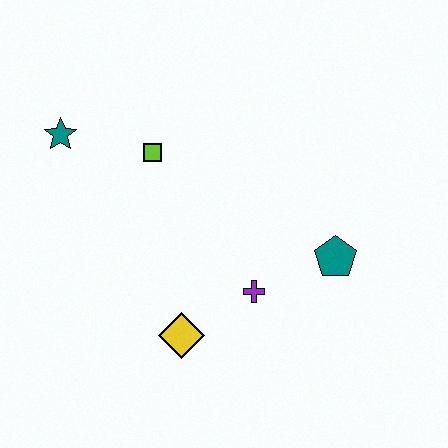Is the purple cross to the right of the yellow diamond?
Yes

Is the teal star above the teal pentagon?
Yes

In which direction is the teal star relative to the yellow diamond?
The teal star is above the yellow diamond.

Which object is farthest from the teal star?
The teal pentagon is farthest from the teal star.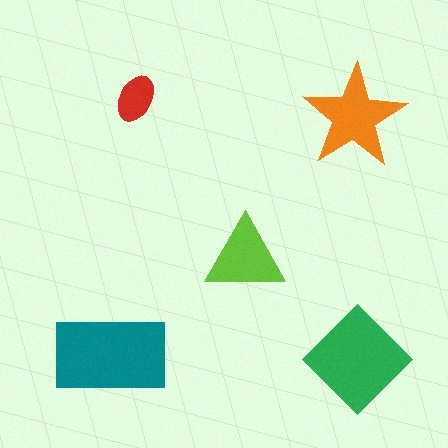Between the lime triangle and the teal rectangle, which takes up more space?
The teal rectangle.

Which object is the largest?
The teal rectangle.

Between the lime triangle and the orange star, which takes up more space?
The orange star.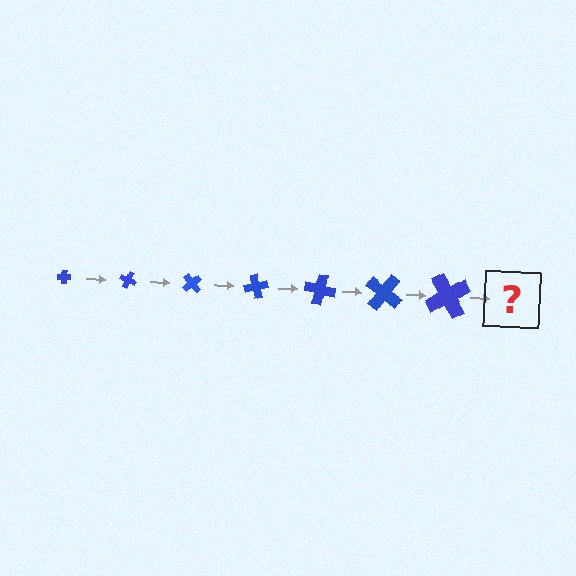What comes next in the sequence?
The next element should be a cross, larger than the previous one and rotated 175 degrees from the start.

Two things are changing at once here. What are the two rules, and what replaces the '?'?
The two rules are that the cross grows larger each step and it rotates 25 degrees each step. The '?' should be a cross, larger than the previous one and rotated 175 degrees from the start.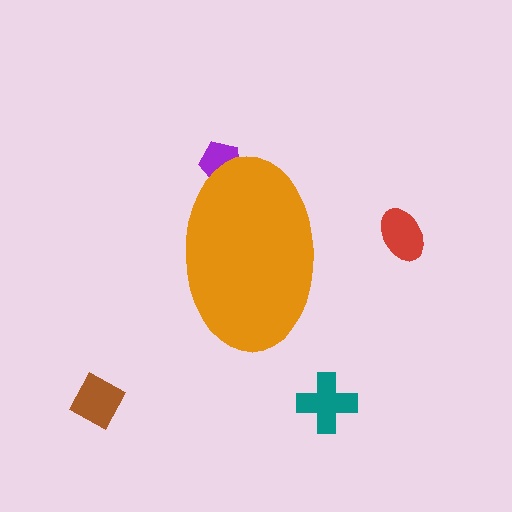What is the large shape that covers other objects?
An orange ellipse.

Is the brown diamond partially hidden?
No, the brown diamond is fully visible.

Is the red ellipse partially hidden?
No, the red ellipse is fully visible.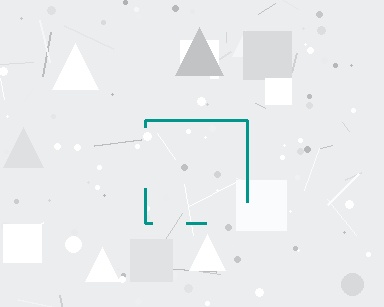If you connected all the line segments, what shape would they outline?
They would outline a square.